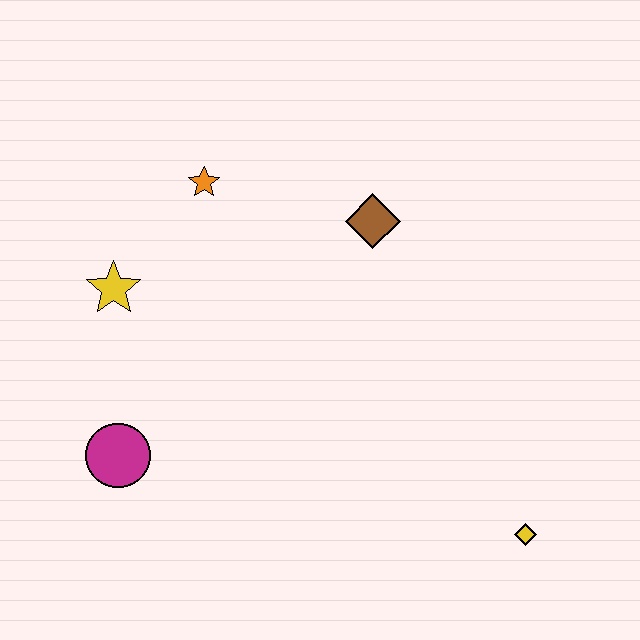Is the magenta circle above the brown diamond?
No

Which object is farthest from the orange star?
The yellow diamond is farthest from the orange star.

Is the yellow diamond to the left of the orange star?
No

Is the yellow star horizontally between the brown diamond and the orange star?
No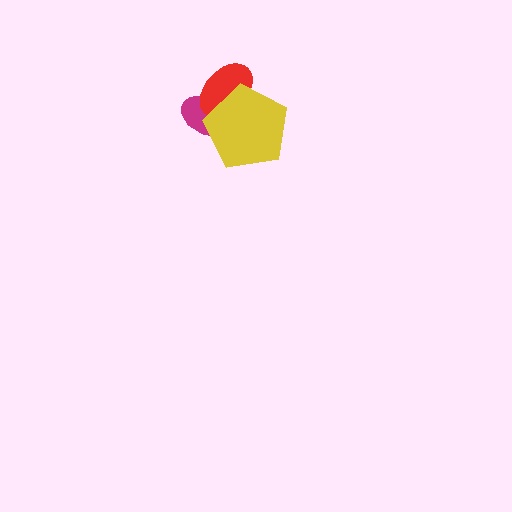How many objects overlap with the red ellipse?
2 objects overlap with the red ellipse.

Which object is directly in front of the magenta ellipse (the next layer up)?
The red ellipse is directly in front of the magenta ellipse.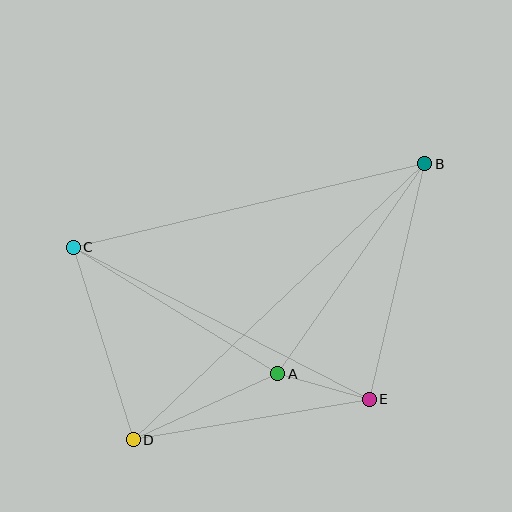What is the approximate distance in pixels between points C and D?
The distance between C and D is approximately 201 pixels.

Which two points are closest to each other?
Points A and E are closest to each other.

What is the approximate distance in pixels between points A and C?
The distance between A and C is approximately 240 pixels.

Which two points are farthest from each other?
Points B and D are farthest from each other.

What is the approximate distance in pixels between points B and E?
The distance between B and E is approximately 242 pixels.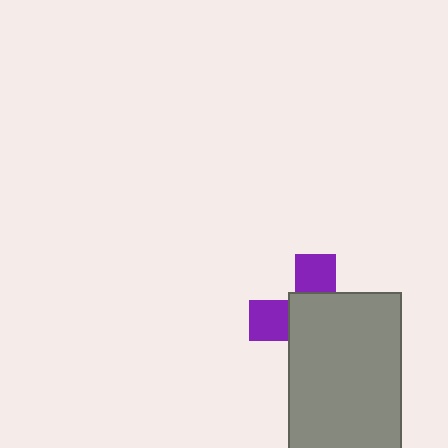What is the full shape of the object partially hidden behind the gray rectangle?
The partially hidden object is a purple cross.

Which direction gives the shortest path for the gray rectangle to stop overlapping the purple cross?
Moving toward the lower-right gives the shortest separation.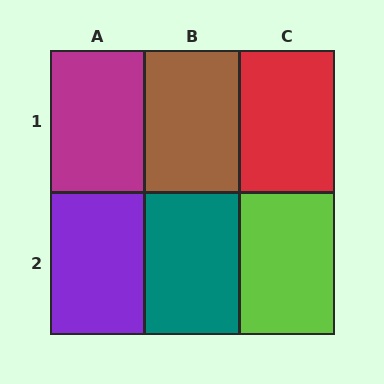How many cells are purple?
1 cell is purple.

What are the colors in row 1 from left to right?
Magenta, brown, red.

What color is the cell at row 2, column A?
Purple.